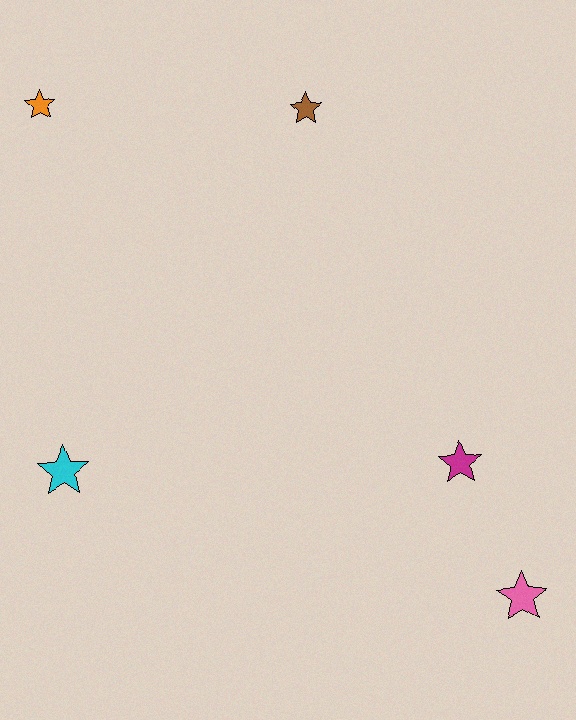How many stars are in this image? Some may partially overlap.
There are 5 stars.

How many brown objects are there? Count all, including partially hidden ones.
There is 1 brown object.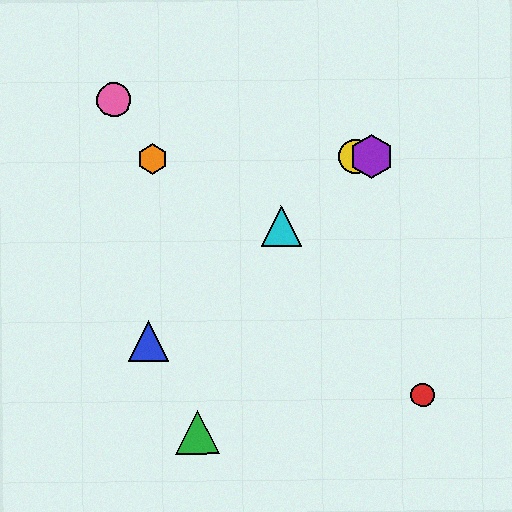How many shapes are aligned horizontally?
3 shapes (the yellow circle, the purple hexagon, the orange hexagon) are aligned horizontally.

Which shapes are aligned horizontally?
The yellow circle, the purple hexagon, the orange hexagon are aligned horizontally.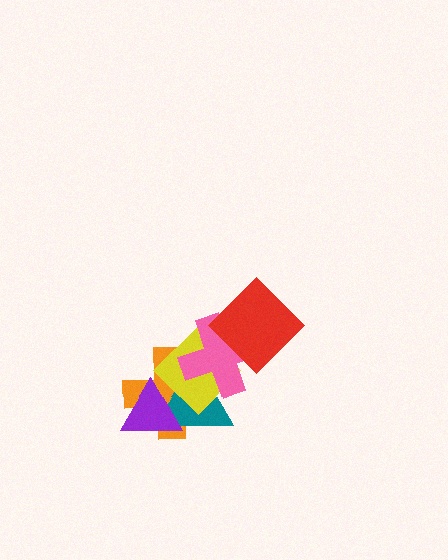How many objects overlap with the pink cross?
4 objects overlap with the pink cross.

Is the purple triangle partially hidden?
Yes, it is partially covered by another shape.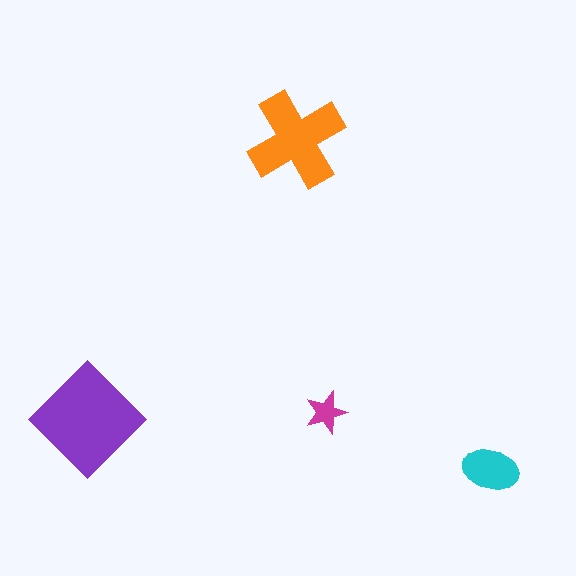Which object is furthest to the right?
The cyan ellipse is rightmost.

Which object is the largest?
The purple diamond.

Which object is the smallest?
The magenta star.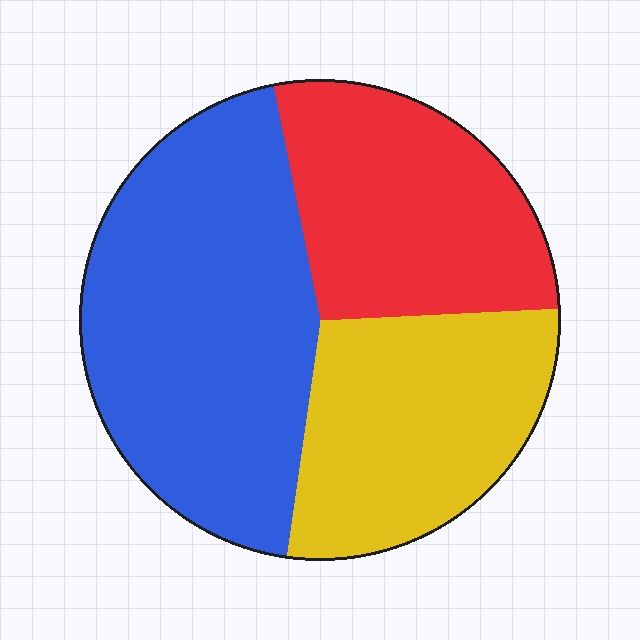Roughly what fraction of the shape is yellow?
Yellow covers around 30% of the shape.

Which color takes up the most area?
Blue, at roughly 45%.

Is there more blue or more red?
Blue.